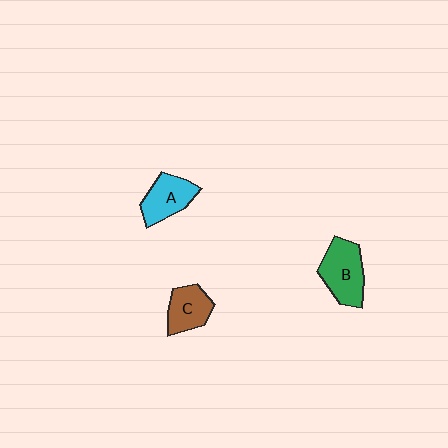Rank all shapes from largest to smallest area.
From largest to smallest: B (green), A (cyan), C (brown).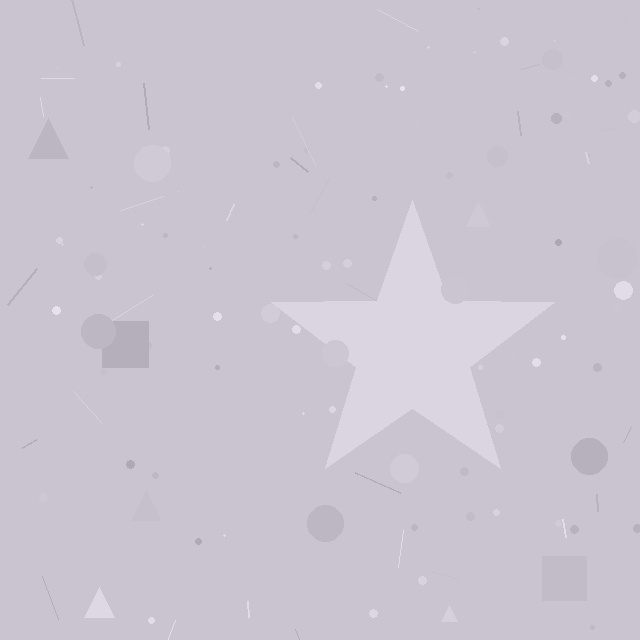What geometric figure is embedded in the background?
A star is embedded in the background.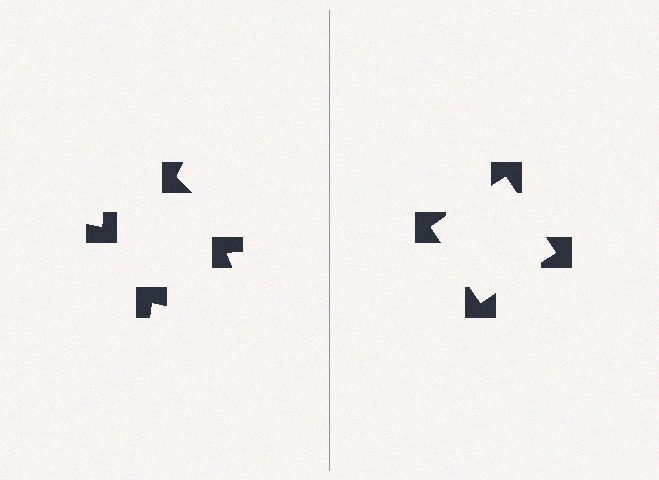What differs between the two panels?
The notched squares are positioned identically on both sides; only the wedge orientations differ. On the right they align to a square; on the left they are misaligned.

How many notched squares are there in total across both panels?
8 — 4 on each side.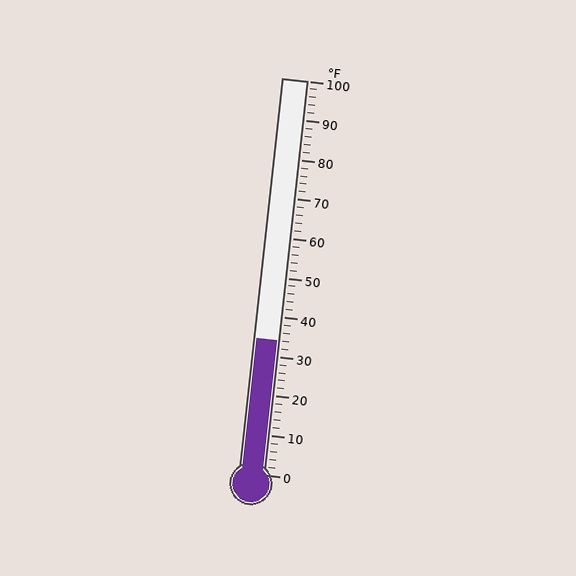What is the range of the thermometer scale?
The thermometer scale ranges from 0°F to 100°F.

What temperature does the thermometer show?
The thermometer shows approximately 34°F.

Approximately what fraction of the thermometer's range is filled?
The thermometer is filled to approximately 35% of its range.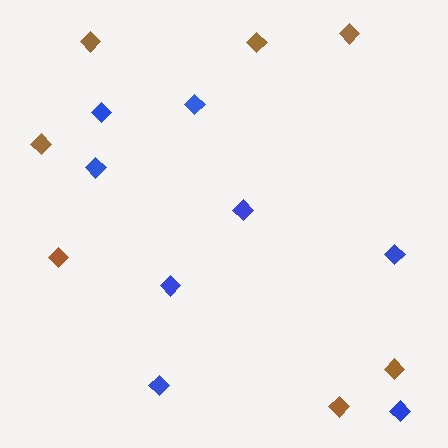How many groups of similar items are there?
There are 2 groups: one group of brown diamonds (7) and one group of blue diamonds (8).